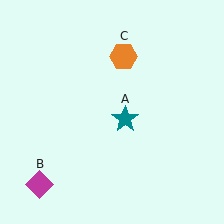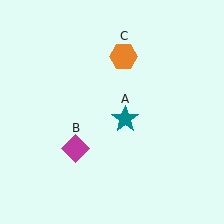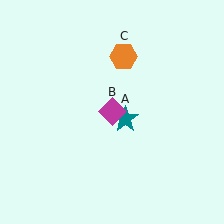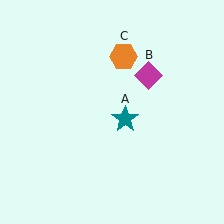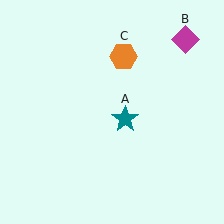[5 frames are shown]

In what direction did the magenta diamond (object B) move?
The magenta diamond (object B) moved up and to the right.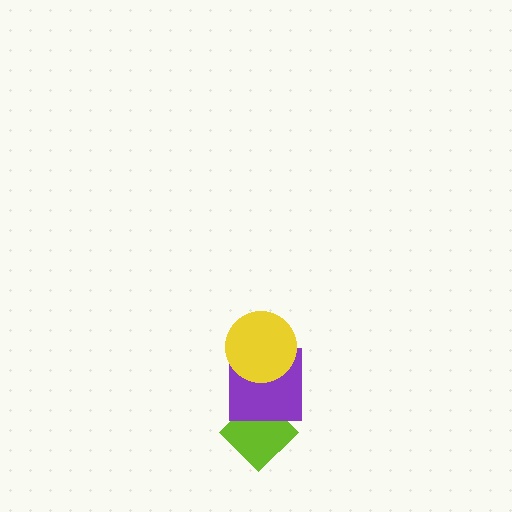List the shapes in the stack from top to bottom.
From top to bottom: the yellow circle, the purple square, the lime diamond.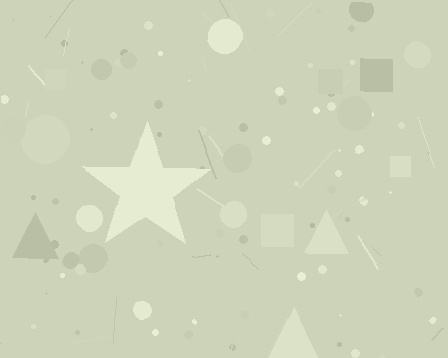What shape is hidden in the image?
A star is hidden in the image.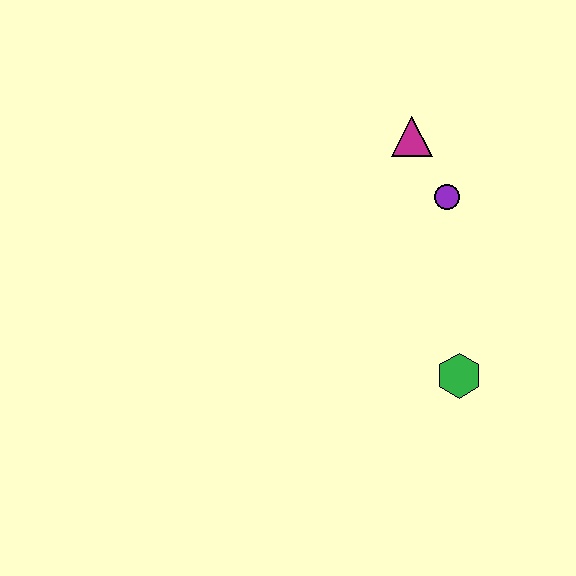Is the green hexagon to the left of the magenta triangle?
No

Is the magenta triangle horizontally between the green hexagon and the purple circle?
No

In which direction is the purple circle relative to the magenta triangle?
The purple circle is below the magenta triangle.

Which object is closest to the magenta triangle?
The purple circle is closest to the magenta triangle.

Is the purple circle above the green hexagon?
Yes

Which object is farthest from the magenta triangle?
The green hexagon is farthest from the magenta triangle.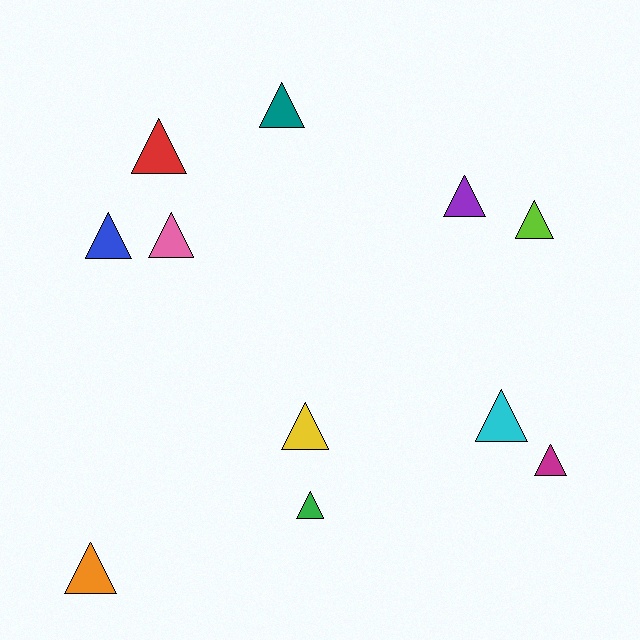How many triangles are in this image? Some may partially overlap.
There are 11 triangles.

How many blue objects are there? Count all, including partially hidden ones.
There is 1 blue object.